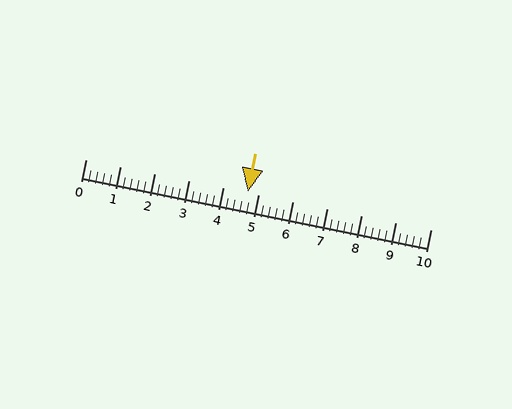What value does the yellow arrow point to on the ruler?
The yellow arrow points to approximately 4.7.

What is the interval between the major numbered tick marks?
The major tick marks are spaced 1 units apart.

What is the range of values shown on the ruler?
The ruler shows values from 0 to 10.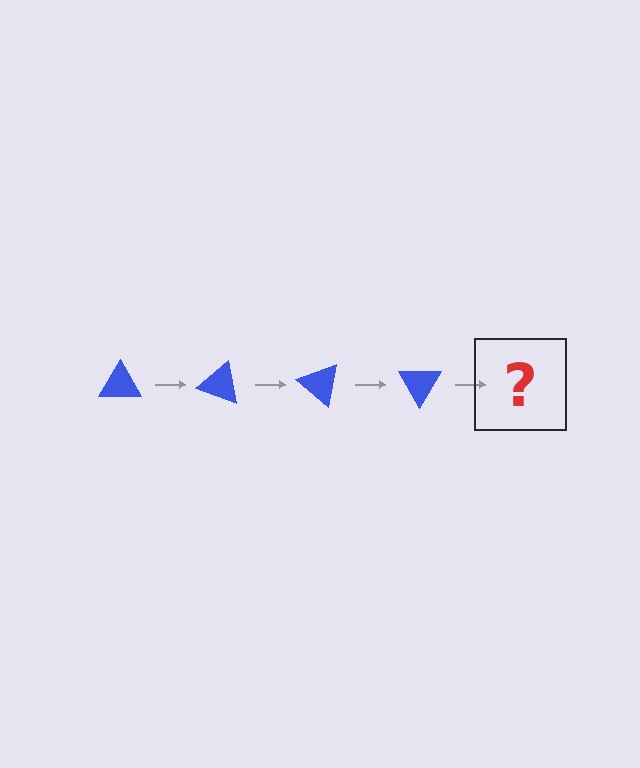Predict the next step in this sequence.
The next step is a blue triangle rotated 80 degrees.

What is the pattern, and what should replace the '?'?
The pattern is that the triangle rotates 20 degrees each step. The '?' should be a blue triangle rotated 80 degrees.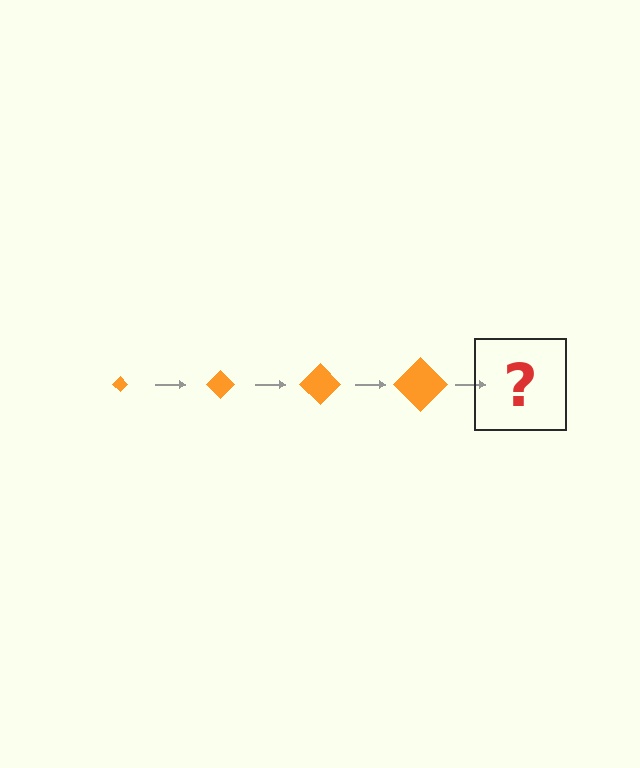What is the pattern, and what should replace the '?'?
The pattern is that the diamond gets progressively larger each step. The '?' should be an orange diamond, larger than the previous one.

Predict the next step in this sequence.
The next step is an orange diamond, larger than the previous one.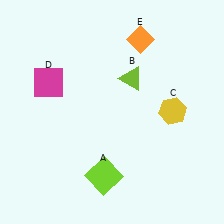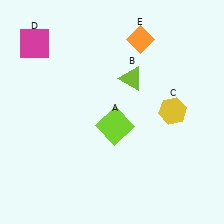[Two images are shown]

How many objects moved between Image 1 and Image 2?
2 objects moved between the two images.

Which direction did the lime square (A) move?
The lime square (A) moved up.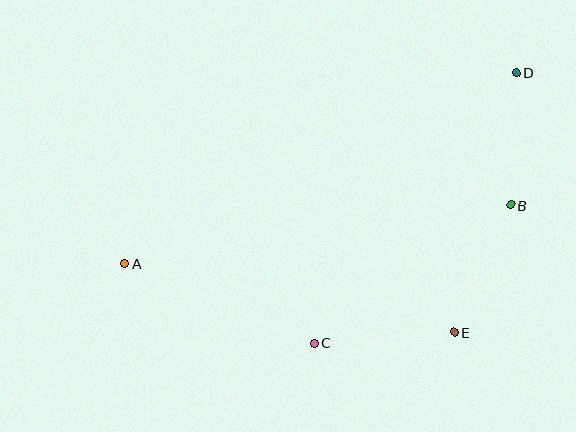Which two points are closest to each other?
Points B and D are closest to each other.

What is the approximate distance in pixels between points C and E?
The distance between C and E is approximately 141 pixels.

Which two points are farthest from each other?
Points A and D are farthest from each other.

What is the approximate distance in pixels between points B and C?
The distance between B and C is approximately 240 pixels.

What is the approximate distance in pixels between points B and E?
The distance between B and E is approximately 139 pixels.